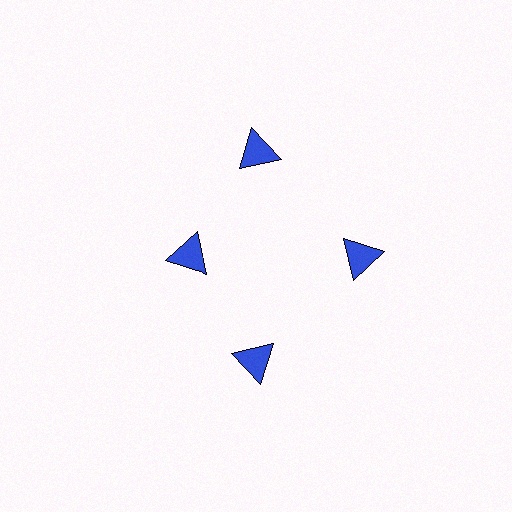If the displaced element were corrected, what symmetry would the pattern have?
It would have 4-fold rotational symmetry — the pattern would map onto itself every 90 degrees.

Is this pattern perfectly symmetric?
No. The 4 blue triangles are arranged in a ring, but one element near the 9 o'clock position is pulled inward toward the center, breaking the 4-fold rotational symmetry.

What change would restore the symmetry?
The symmetry would be restored by moving it outward, back onto the ring so that all 4 triangles sit at equal angles and equal distance from the center.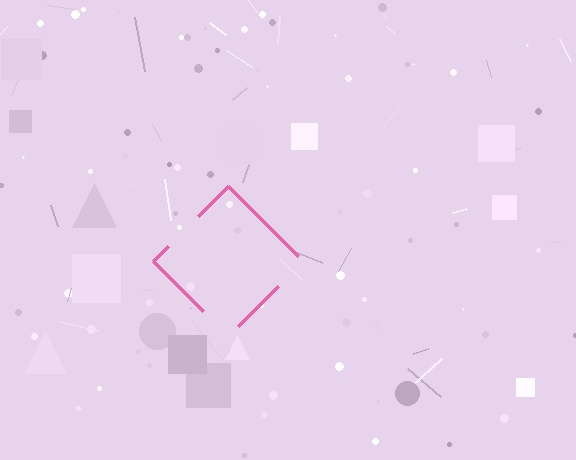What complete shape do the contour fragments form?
The contour fragments form a diamond.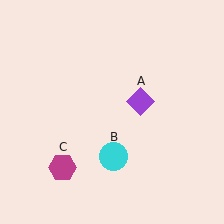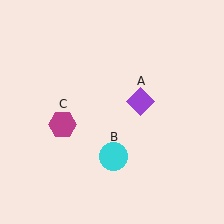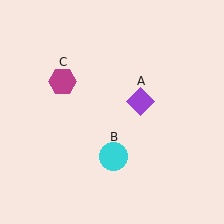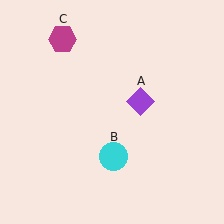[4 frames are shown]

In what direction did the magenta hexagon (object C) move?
The magenta hexagon (object C) moved up.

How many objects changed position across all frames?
1 object changed position: magenta hexagon (object C).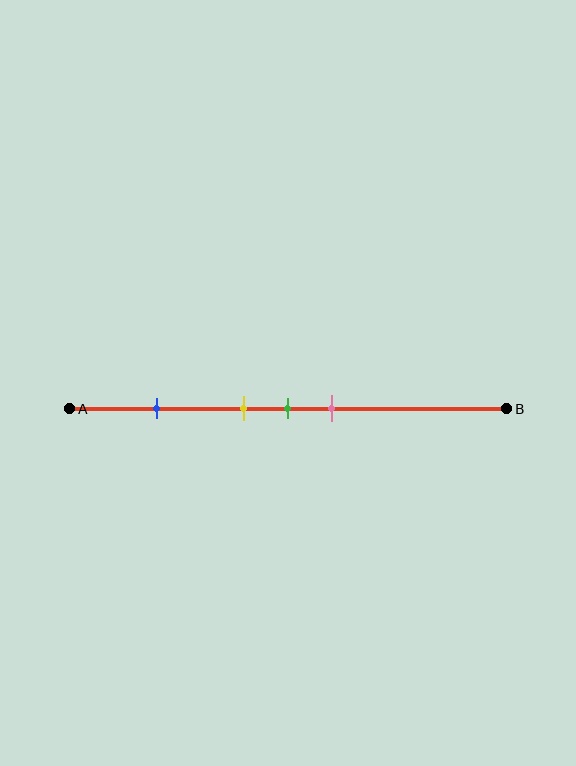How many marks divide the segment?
There are 4 marks dividing the segment.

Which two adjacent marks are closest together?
The yellow and green marks are the closest adjacent pair.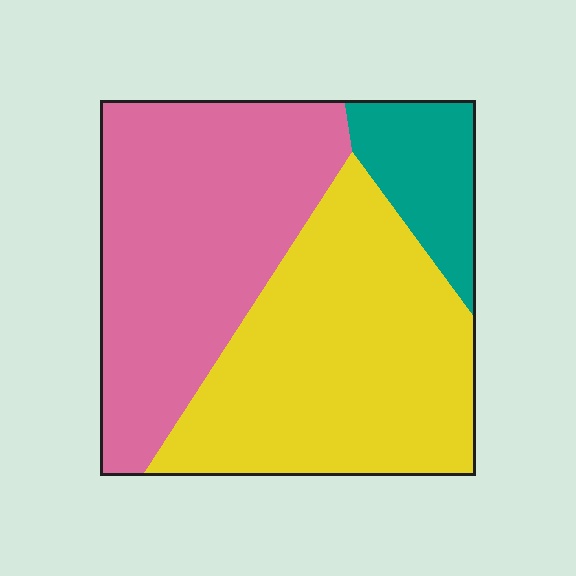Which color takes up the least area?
Teal, at roughly 10%.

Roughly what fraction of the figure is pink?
Pink takes up about two fifths (2/5) of the figure.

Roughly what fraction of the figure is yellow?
Yellow covers around 45% of the figure.